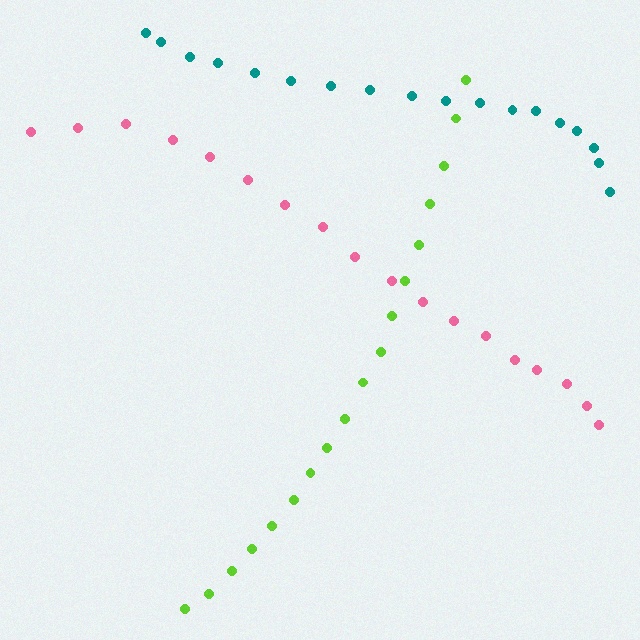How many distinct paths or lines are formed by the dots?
There are 3 distinct paths.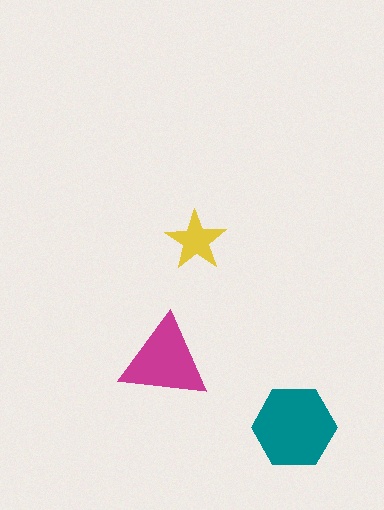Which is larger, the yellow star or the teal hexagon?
The teal hexagon.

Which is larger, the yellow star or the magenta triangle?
The magenta triangle.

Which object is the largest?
The teal hexagon.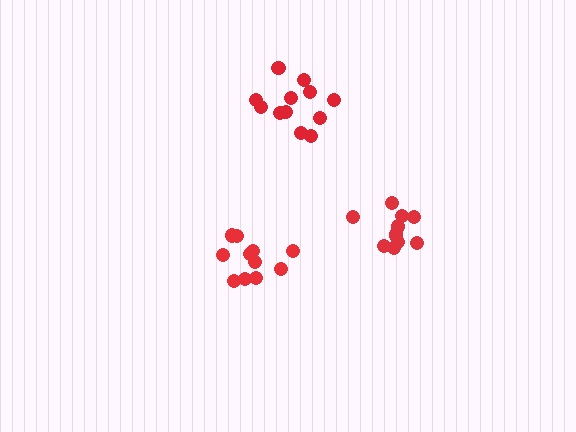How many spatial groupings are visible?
There are 3 spatial groupings.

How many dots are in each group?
Group 1: 12 dots, Group 2: 11 dots, Group 3: 11 dots (34 total).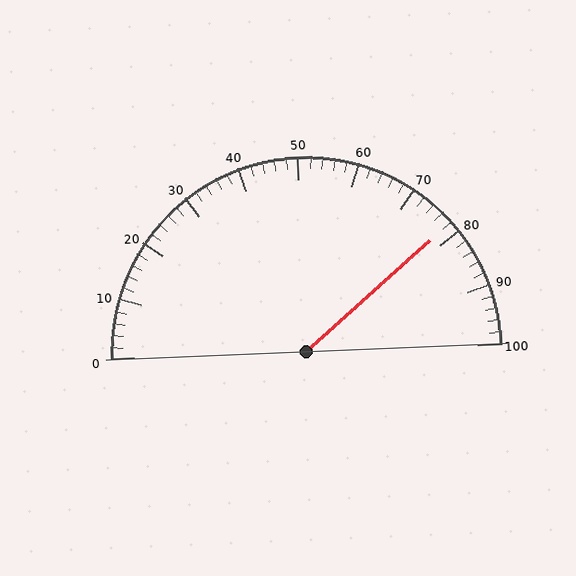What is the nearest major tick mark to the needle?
The nearest major tick mark is 80.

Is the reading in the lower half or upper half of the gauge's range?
The reading is in the upper half of the range (0 to 100).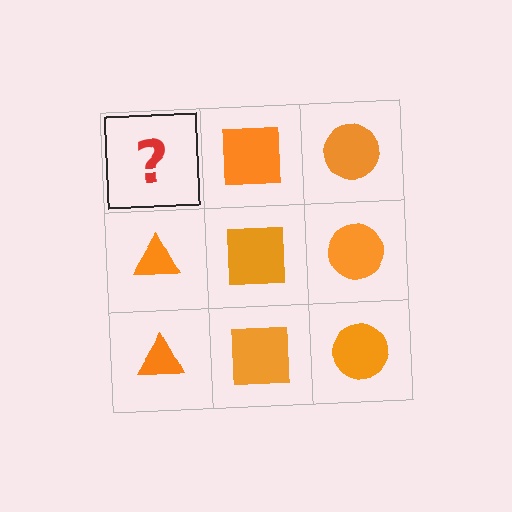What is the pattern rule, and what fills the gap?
The rule is that each column has a consistent shape. The gap should be filled with an orange triangle.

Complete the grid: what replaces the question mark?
The question mark should be replaced with an orange triangle.